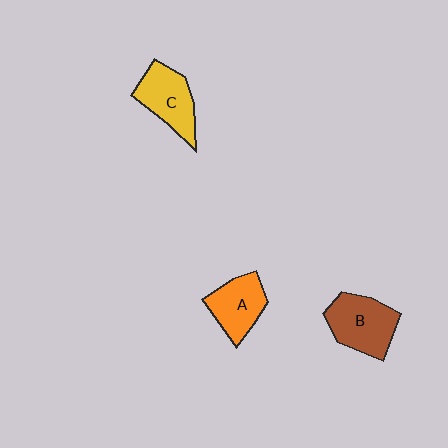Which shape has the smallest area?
Shape A (orange).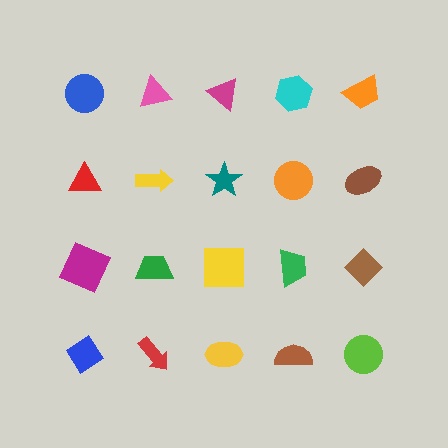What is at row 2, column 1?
A red triangle.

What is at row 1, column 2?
A pink triangle.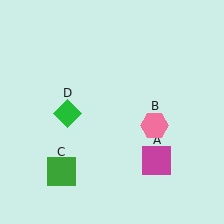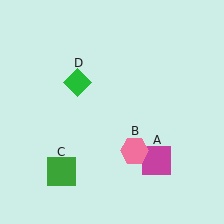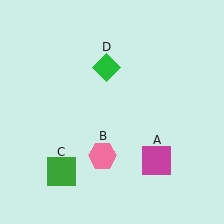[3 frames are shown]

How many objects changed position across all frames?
2 objects changed position: pink hexagon (object B), green diamond (object D).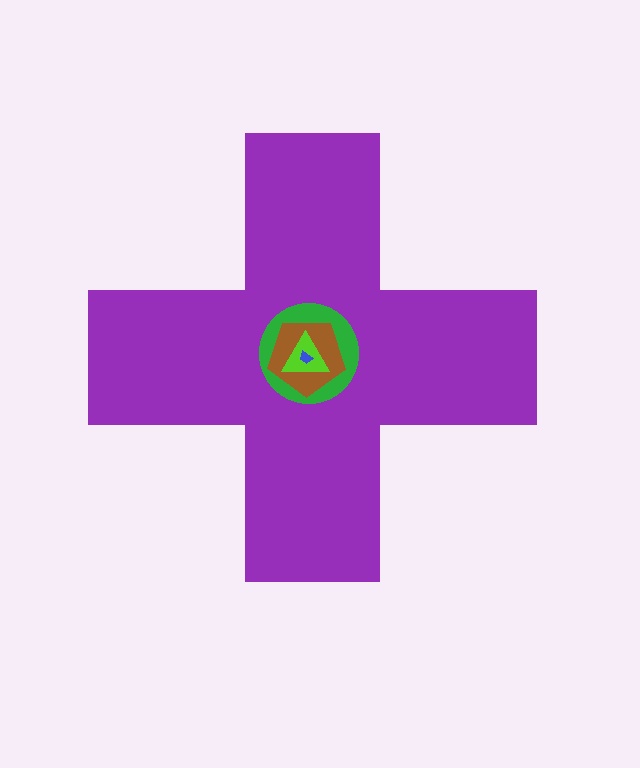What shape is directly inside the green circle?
The brown pentagon.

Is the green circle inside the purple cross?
Yes.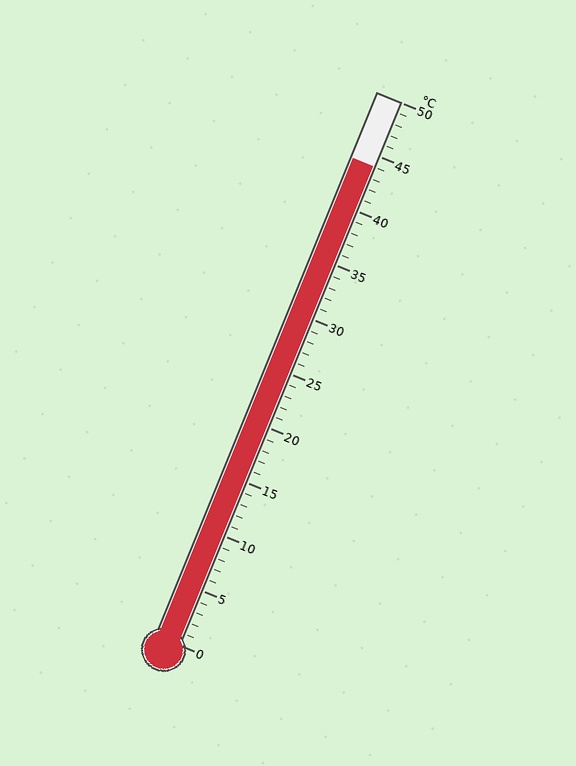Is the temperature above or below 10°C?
The temperature is above 10°C.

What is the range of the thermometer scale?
The thermometer scale ranges from 0°C to 50°C.